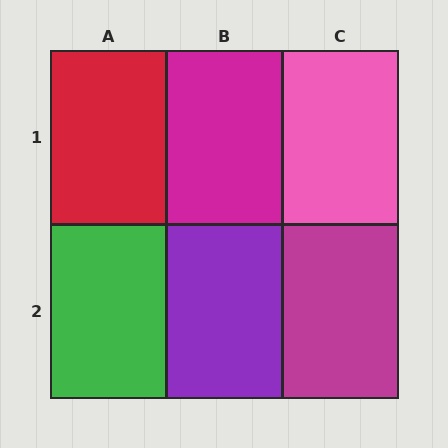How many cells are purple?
1 cell is purple.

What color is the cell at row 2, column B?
Purple.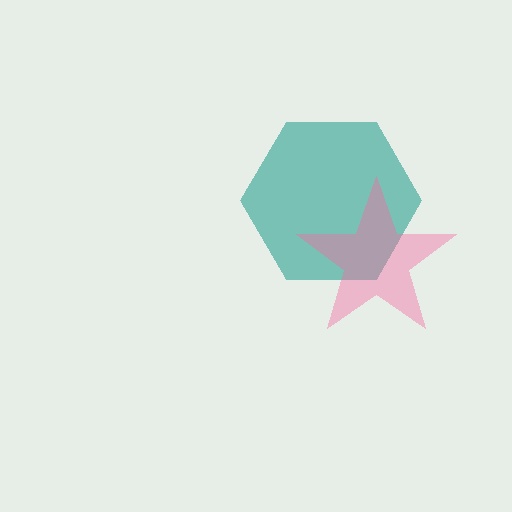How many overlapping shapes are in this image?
There are 2 overlapping shapes in the image.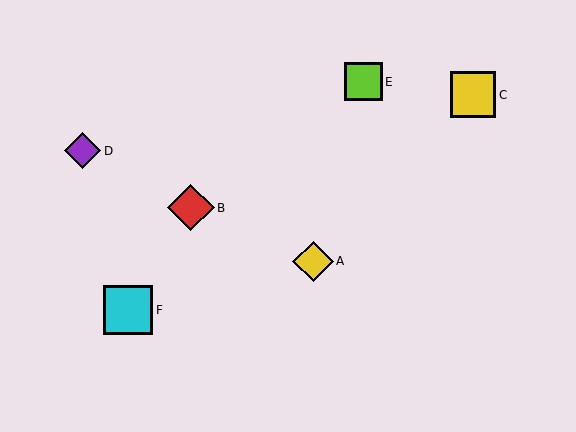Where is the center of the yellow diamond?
The center of the yellow diamond is at (313, 261).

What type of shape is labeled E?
Shape E is a lime square.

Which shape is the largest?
The cyan square (labeled F) is the largest.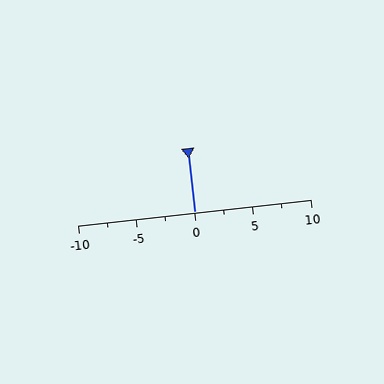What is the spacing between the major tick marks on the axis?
The major ticks are spaced 5 apart.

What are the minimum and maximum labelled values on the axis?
The axis runs from -10 to 10.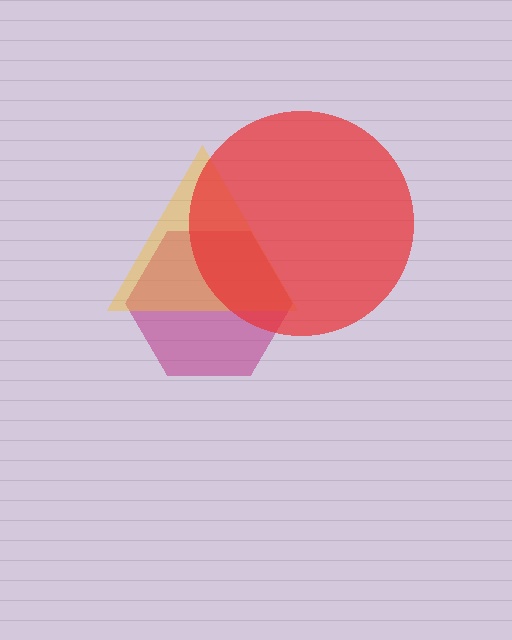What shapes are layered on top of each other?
The layered shapes are: a magenta hexagon, a yellow triangle, a red circle.